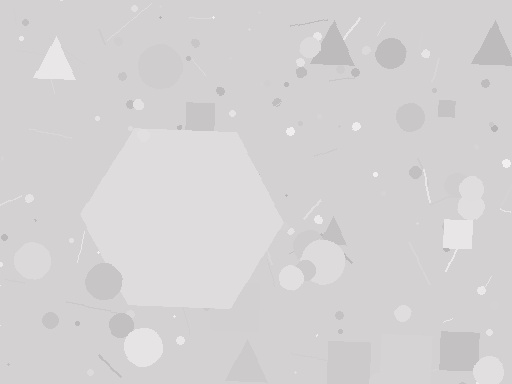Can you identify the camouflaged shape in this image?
The camouflaged shape is a hexagon.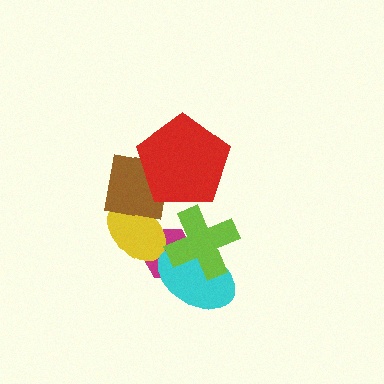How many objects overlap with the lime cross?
2 objects overlap with the lime cross.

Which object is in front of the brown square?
The red pentagon is in front of the brown square.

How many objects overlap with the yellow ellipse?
2 objects overlap with the yellow ellipse.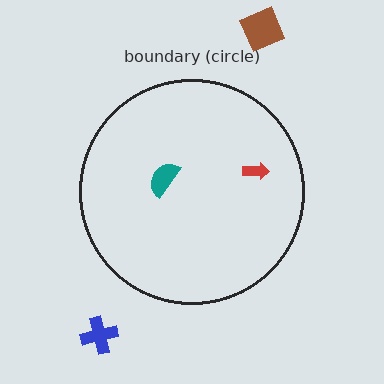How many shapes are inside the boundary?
2 inside, 2 outside.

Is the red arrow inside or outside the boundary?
Inside.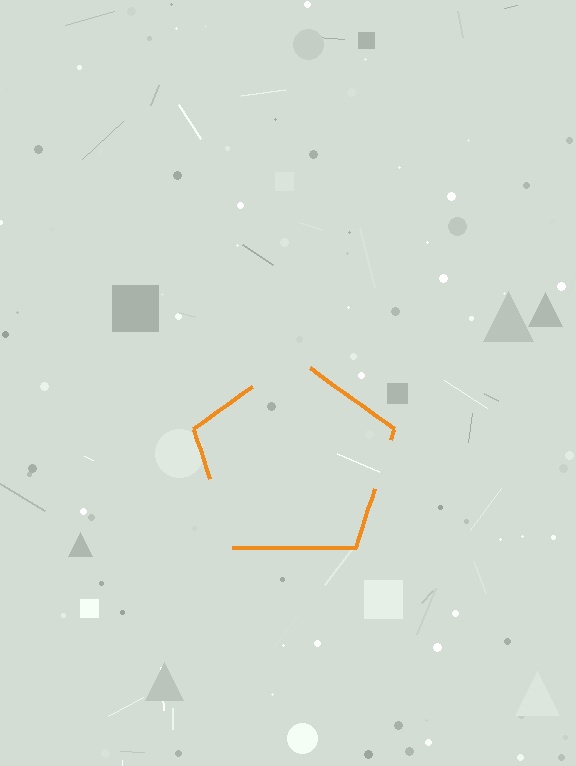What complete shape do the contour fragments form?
The contour fragments form a pentagon.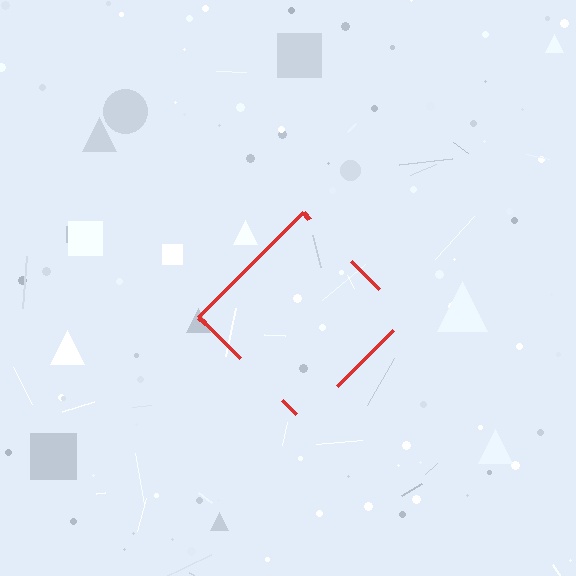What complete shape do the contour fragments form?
The contour fragments form a diamond.